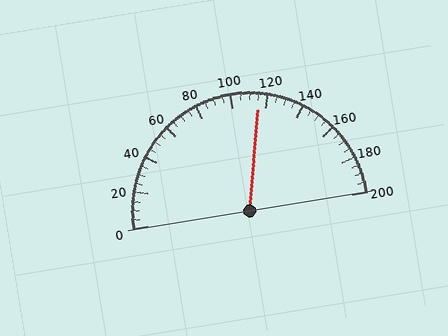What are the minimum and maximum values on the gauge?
The gauge ranges from 0 to 200.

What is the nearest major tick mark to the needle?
The nearest major tick mark is 120.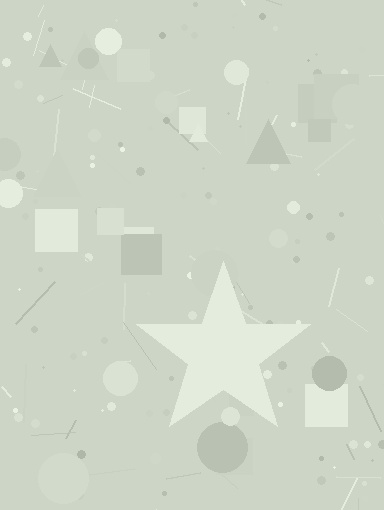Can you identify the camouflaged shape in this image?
The camouflaged shape is a star.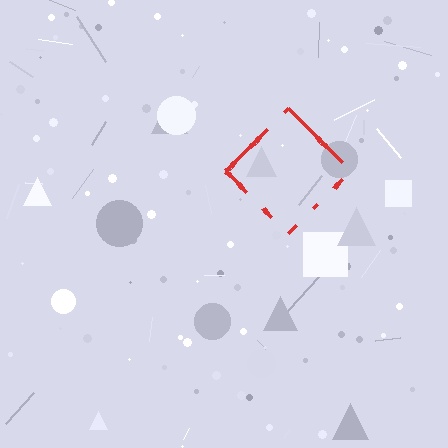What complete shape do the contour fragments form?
The contour fragments form a diamond.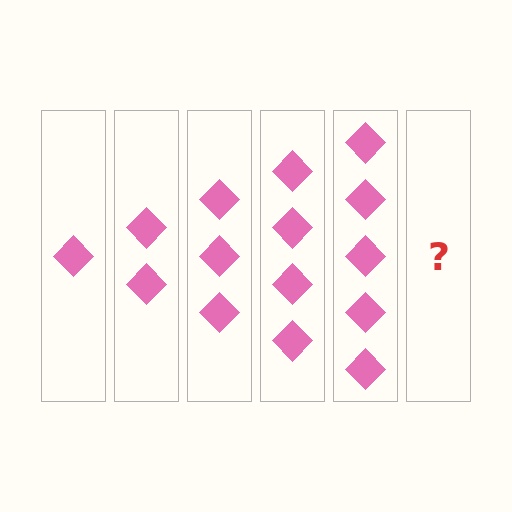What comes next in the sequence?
The next element should be 6 diamonds.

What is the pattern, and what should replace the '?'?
The pattern is that each step adds one more diamond. The '?' should be 6 diamonds.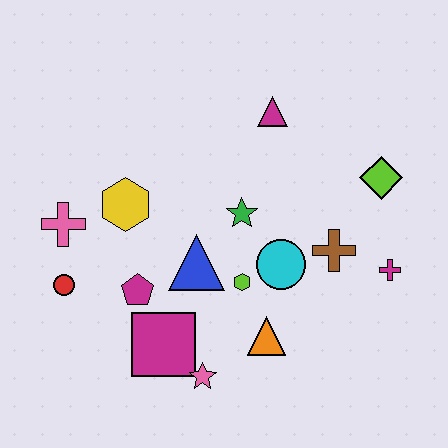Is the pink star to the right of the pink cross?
Yes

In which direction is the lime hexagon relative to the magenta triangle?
The lime hexagon is below the magenta triangle.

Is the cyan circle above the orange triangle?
Yes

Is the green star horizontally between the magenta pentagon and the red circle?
No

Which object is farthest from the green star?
The red circle is farthest from the green star.